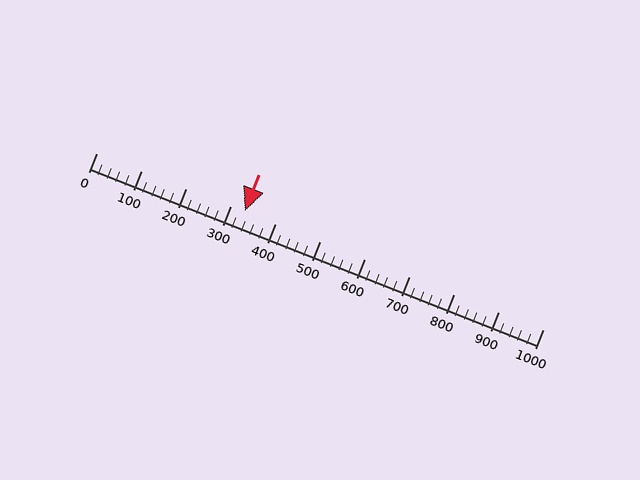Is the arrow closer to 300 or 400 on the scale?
The arrow is closer to 300.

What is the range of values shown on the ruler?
The ruler shows values from 0 to 1000.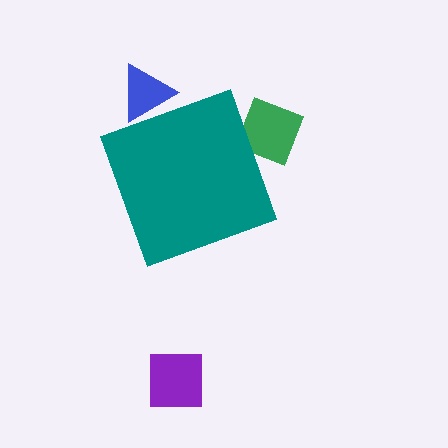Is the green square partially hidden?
Yes, the green square is partially hidden behind the teal diamond.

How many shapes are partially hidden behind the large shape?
2 shapes are partially hidden.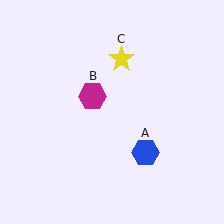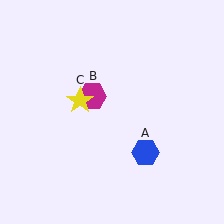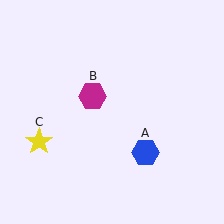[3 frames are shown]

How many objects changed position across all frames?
1 object changed position: yellow star (object C).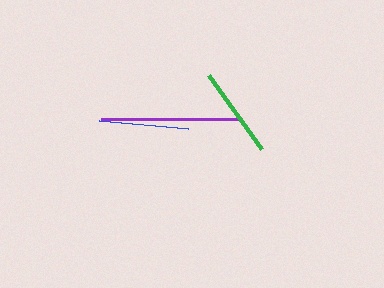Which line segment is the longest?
The purple line is the longest at approximately 138 pixels.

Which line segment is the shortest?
The blue line is the shortest at approximately 90 pixels.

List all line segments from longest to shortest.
From longest to shortest: purple, green, blue.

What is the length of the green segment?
The green segment is approximately 91 pixels long.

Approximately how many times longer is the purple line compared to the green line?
The purple line is approximately 1.5 times the length of the green line.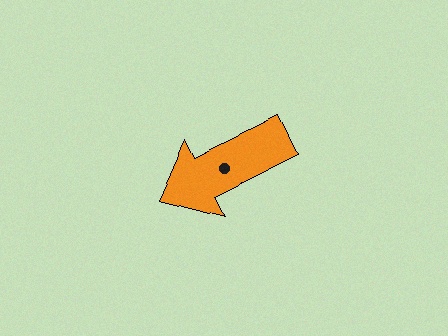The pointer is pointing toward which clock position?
Roughly 8 o'clock.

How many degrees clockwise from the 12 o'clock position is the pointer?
Approximately 244 degrees.